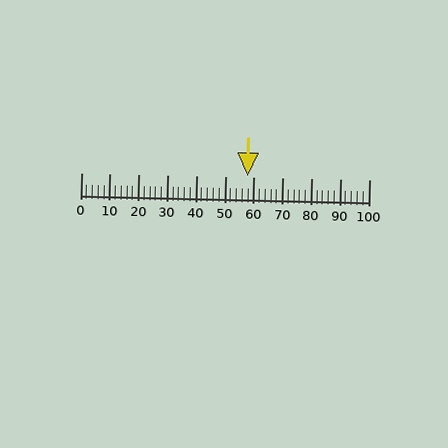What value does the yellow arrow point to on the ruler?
The yellow arrow points to approximately 58.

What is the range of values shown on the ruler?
The ruler shows values from 0 to 100.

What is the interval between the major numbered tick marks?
The major tick marks are spaced 10 units apart.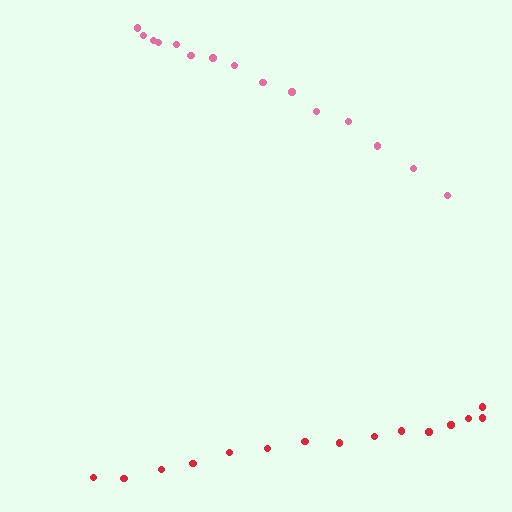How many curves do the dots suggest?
There are 2 distinct paths.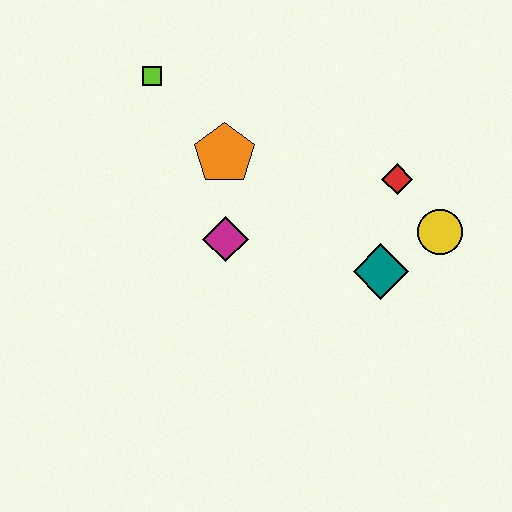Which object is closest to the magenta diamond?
The orange pentagon is closest to the magenta diamond.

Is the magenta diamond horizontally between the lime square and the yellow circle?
Yes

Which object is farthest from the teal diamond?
The lime square is farthest from the teal diamond.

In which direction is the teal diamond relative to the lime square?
The teal diamond is to the right of the lime square.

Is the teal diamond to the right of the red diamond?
No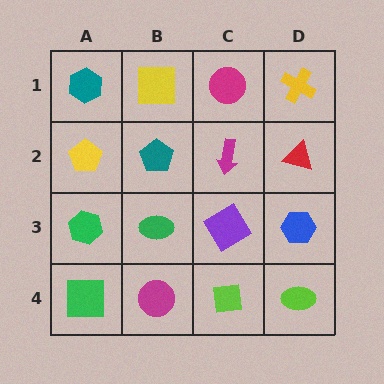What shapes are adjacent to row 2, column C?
A magenta circle (row 1, column C), a purple diamond (row 3, column C), a teal pentagon (row 2, column B), a red triangle (row 2, column D).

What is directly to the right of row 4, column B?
A lime square.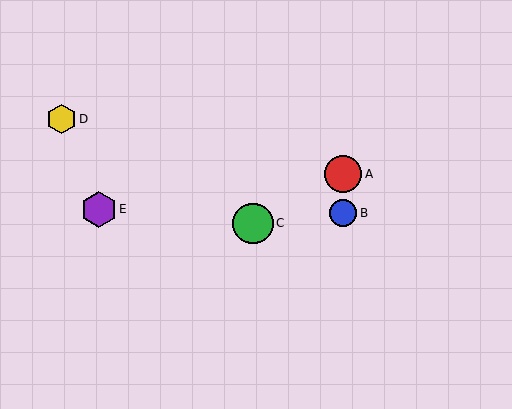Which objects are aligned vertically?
Objects A, B are aligned vertically.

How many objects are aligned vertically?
2 objects (A, B) are aligned vertically.